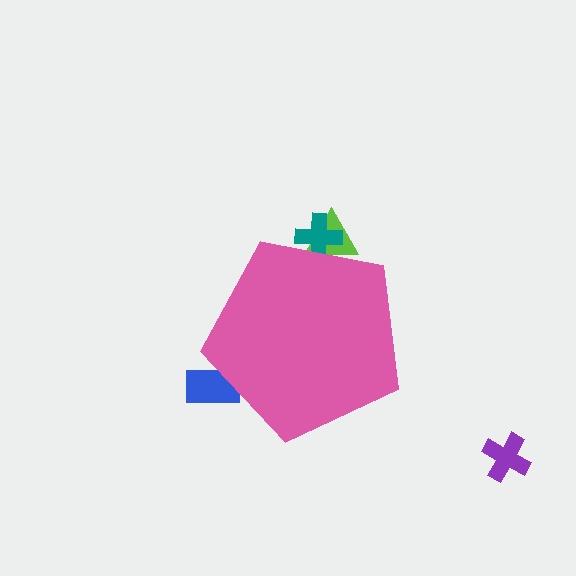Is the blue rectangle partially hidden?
Yes, the blue rectangle is partially hidden behind the pink pentagon.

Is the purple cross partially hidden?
No, the purple cross is fully visible.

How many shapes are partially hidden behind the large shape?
3 shapes are partially hidden.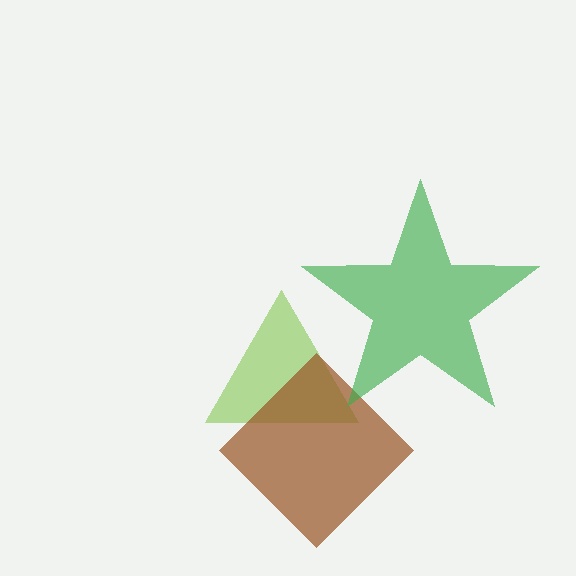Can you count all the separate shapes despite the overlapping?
Yes, there are 3 separate shapes.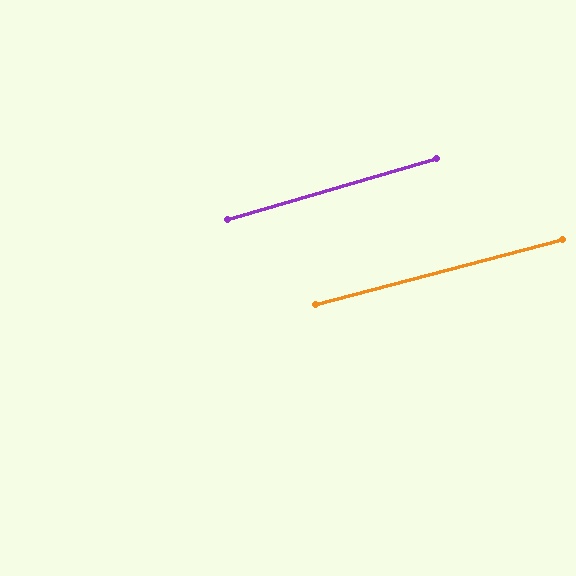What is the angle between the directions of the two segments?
Approximately 2 degrees.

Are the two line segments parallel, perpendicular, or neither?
Parallel — their directions differ by only 1.6°.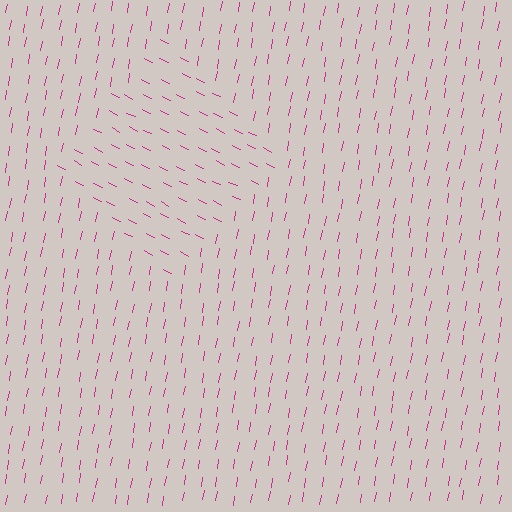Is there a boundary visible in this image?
Yes, there is a texture boundary formed by a change in line orientation.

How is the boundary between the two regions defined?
The boundary is defined purely by a change in line orientation (approximately 72 degrees difference). All lines are the same color and thickness.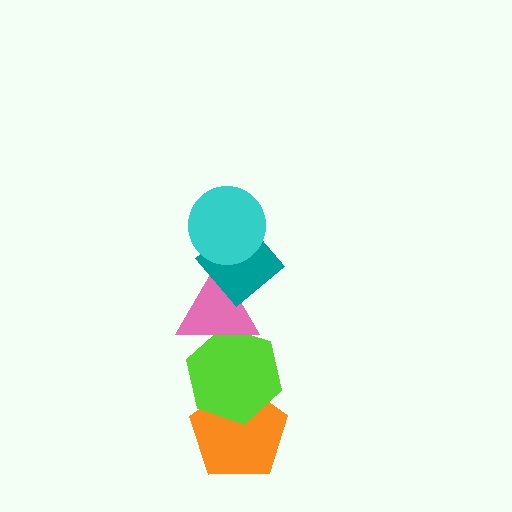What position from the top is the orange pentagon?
The orange pentagon is 5th from the top.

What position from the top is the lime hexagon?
The lime hexagon is 4th from the top.